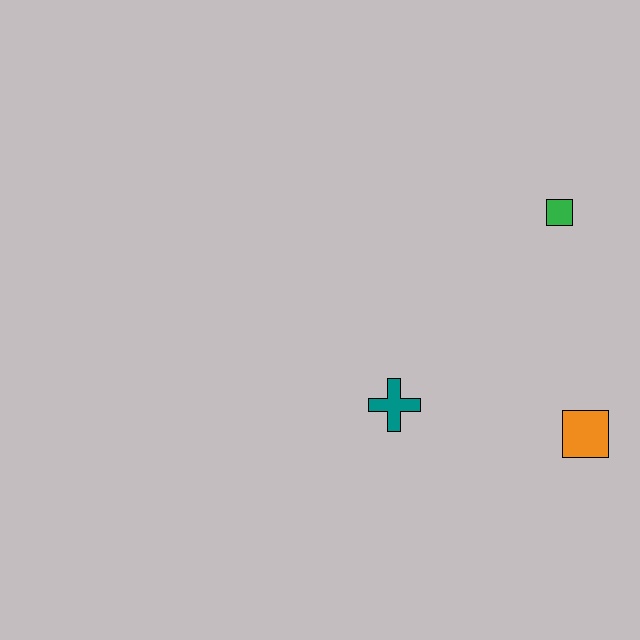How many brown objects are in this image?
There are no brown objects.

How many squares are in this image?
There are 2 squares.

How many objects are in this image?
There are 3 objects.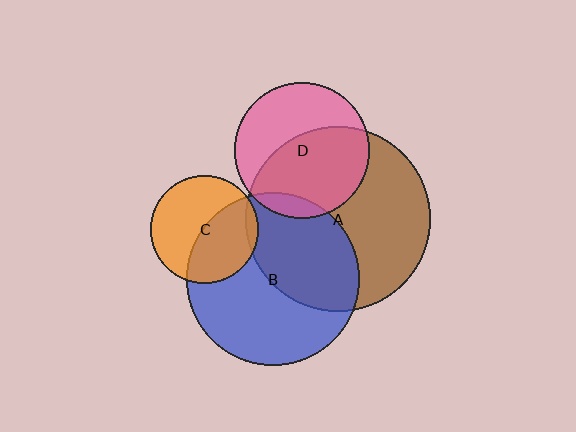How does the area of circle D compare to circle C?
Approximately 1.6 times.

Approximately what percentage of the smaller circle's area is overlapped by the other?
Approximately 45%.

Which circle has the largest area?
Circle A (brown).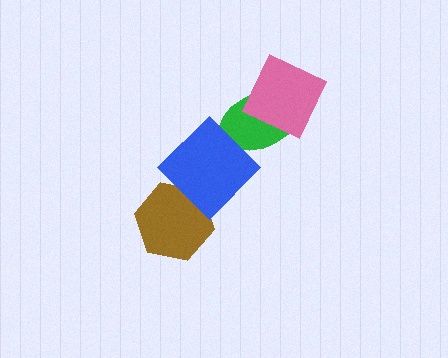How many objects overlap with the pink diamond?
1 object overlaps with the pink diamond.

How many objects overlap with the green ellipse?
2 objects overlap with the green ellipse.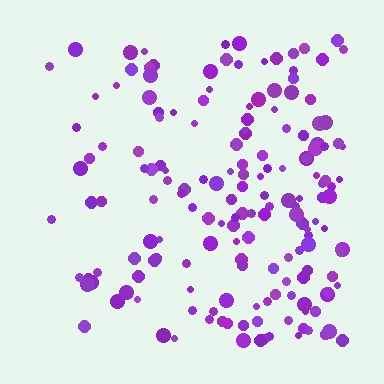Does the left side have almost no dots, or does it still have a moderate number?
Still a moderate number, just noticeably fewer than the right.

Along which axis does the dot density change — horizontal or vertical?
Horizontal.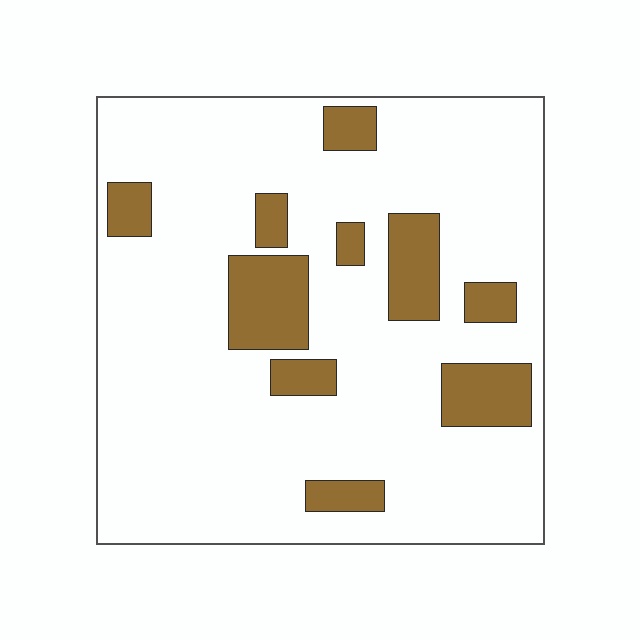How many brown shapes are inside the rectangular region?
10.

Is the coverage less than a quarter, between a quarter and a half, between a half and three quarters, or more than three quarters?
Less than a quarter.